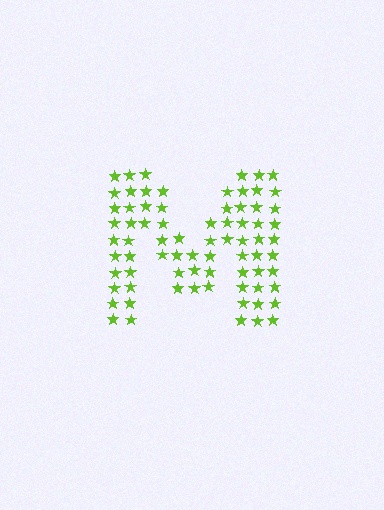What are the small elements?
The small elements are stars.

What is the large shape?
The large shape is the letter M.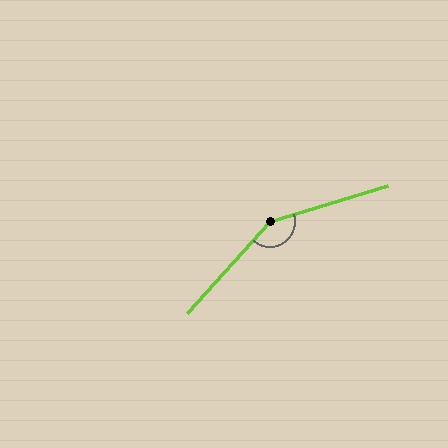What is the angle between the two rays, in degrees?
Approximately 149 degrees.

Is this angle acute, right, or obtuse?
It is obtuse.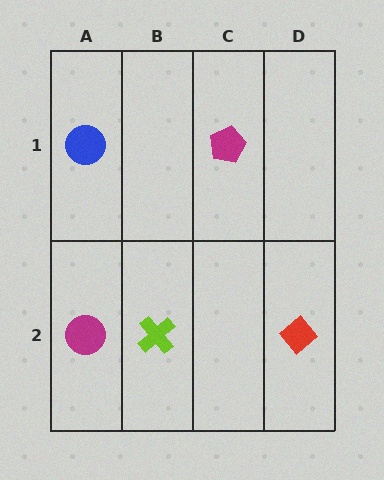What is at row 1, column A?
A blue circle.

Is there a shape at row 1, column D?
No, that cell is empty.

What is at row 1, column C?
A magenta pentagon.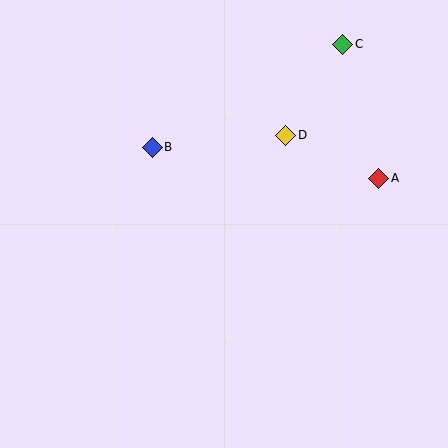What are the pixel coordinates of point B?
Point B is at (152, 147).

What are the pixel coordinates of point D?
Point D is at (286, 135).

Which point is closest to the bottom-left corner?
Point B is closest to the bottom-left corner.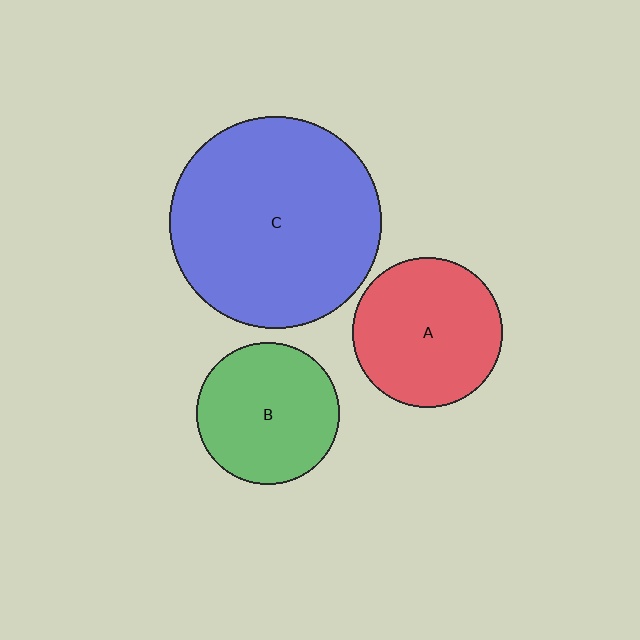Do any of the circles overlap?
No, none of the circles overlap.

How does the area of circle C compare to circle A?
Approximately 2.0 times.